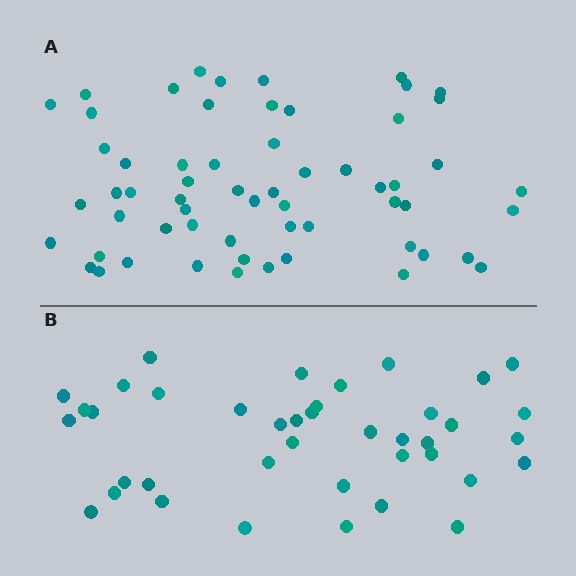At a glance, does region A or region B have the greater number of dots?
Region A (the top region) has more dots.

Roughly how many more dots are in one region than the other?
Region A has approximately 20 more dots than region B.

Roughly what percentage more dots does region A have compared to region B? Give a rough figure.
About 50% more.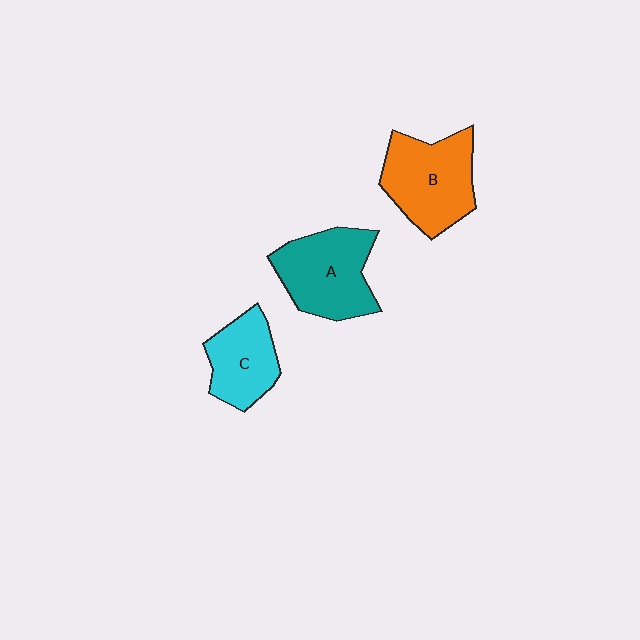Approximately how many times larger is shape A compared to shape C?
Approximately 1.4 times.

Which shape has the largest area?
Shape B (orange).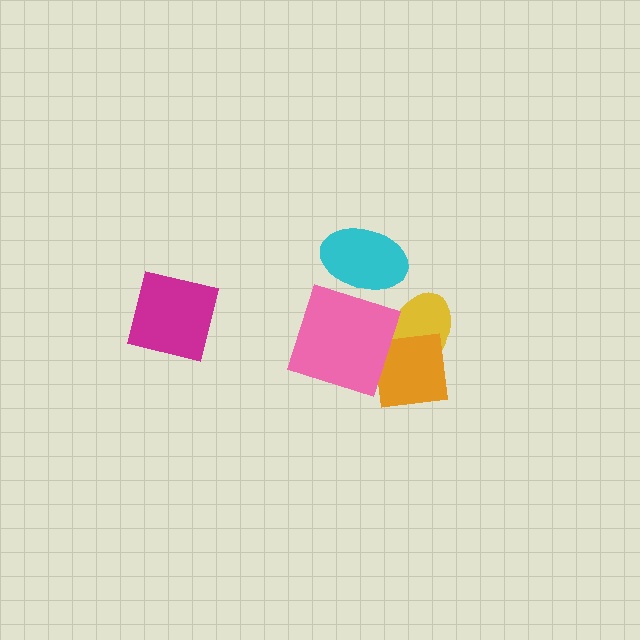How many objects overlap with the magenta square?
0 objects overlap with the magenta square.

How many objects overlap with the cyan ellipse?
0 objects overlap with the cyan ellipse.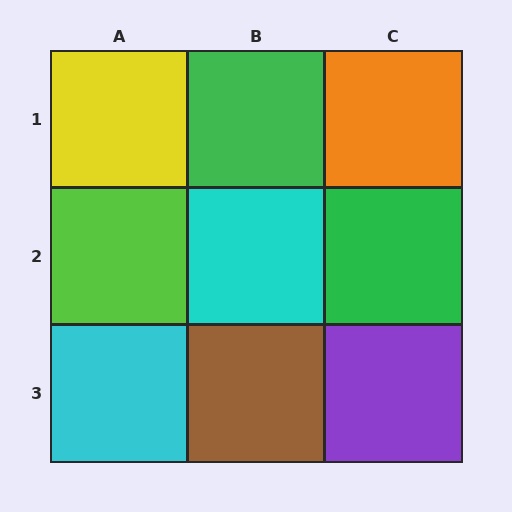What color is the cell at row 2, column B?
Cyan.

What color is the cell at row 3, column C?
Purple.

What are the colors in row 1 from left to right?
Yellow, green, orange.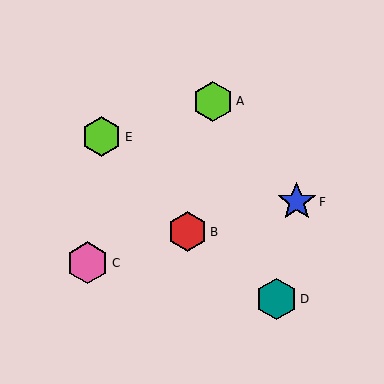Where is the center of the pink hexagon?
The center of the pink hexagon is at (88, 263).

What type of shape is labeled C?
Shape C is a pink hexagon.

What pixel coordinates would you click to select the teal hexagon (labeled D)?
Click at (277, 299) to select the teal hexagon D.